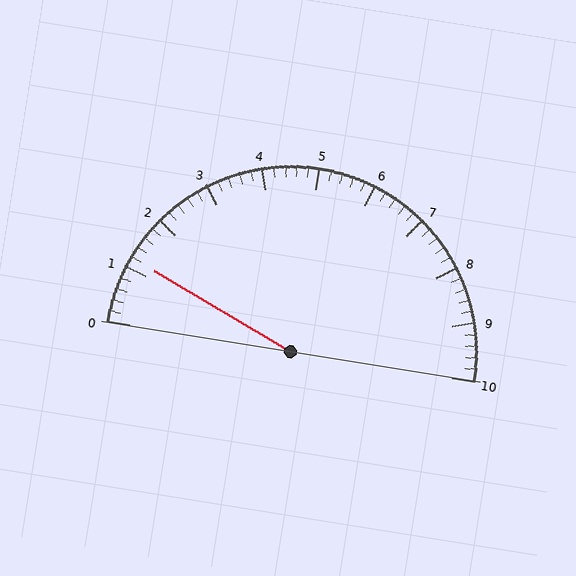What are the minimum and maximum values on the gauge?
The gauge ranges from 0 to 10.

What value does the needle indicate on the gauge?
The needle indicates approximately 1.2.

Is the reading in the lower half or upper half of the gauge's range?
The reading is in the lower half of the range (0 to 10).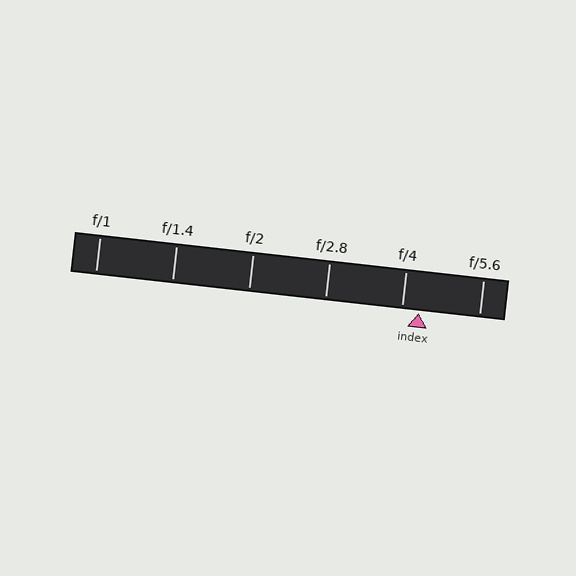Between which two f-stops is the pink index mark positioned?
The index mark is between f/4 and f/5.6.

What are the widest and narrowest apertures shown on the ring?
The widest aperture shown is f/1 and the narrowest is f/5.6.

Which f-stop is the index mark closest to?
The index mark is closest to f/4.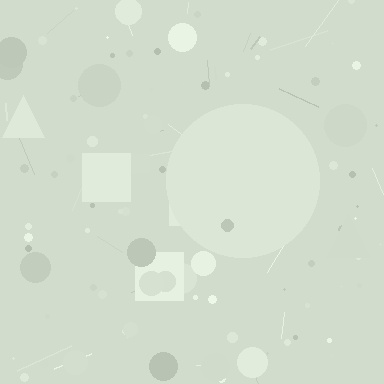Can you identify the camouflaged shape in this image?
The camouflaged shape is a circle.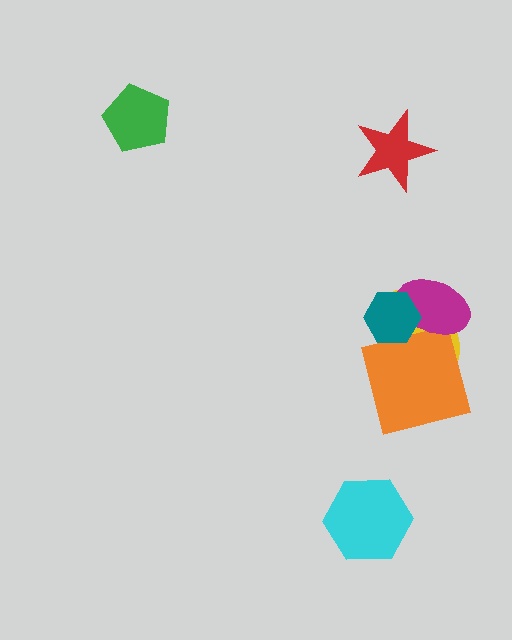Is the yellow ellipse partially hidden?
Yes, it is partially covered by another shape.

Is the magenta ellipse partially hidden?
Yes, it is partially covered by another shape.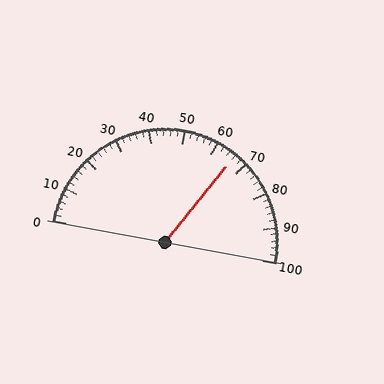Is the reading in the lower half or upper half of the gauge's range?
The reading is in the upper half of the range (0 to 100).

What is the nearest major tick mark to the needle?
The nearest major tick mark is 70.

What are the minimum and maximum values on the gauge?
The gauge ranges from 0 to 100.